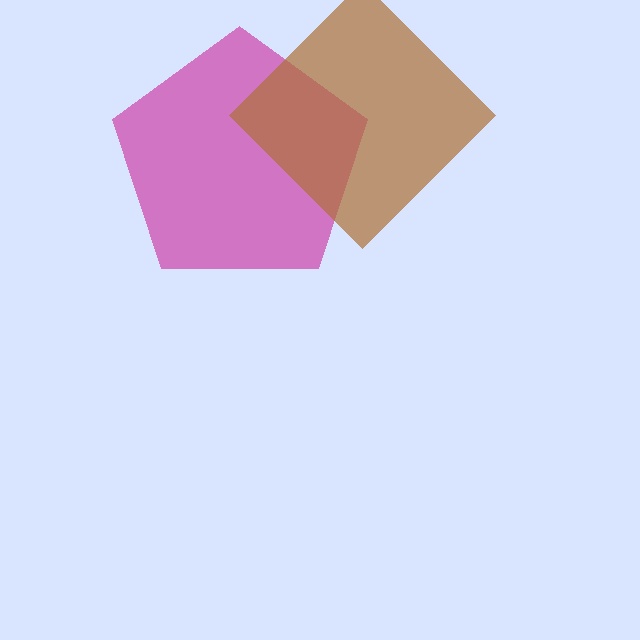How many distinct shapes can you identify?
There are 2 distinct shapes: a magenta pentagon, a brown diamond.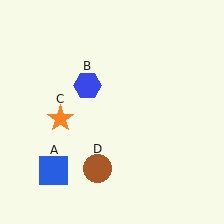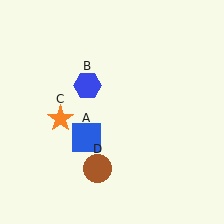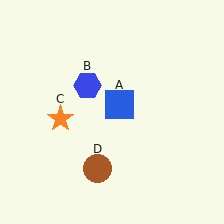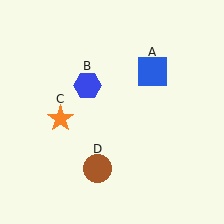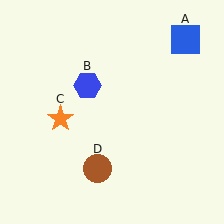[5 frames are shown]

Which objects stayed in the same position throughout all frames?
Blue hexagon (object B) and orange star (object C) and brown circle (object D) remained stationary.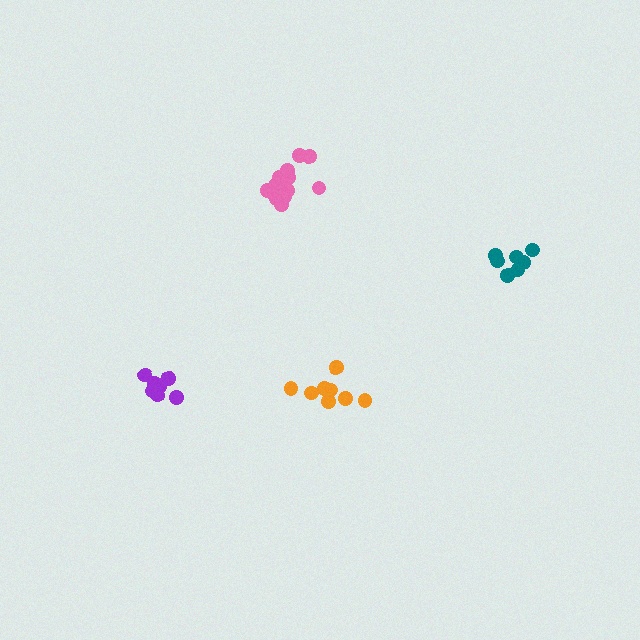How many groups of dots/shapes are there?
There are 4 groups.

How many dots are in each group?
Group 1: 13 dots, Group 2: 7 dots, Group 3: 7 dots, Group 4: 8 dots (35 total).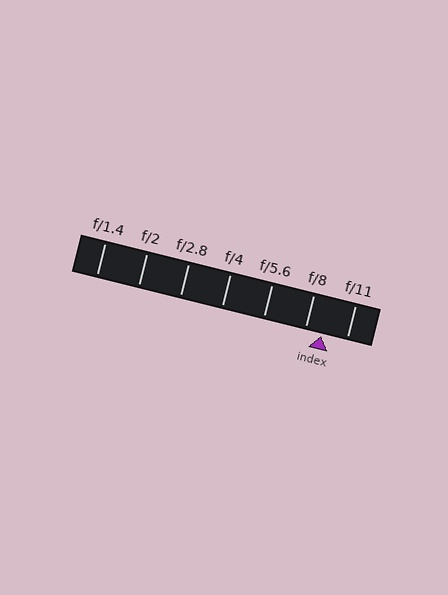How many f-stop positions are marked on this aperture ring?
There are 7 f-stop positions marked.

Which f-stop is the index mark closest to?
The index mark is closest to f/8.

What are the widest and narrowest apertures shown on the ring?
The widest aperture shown is f/1.4 and the narrowest is f/11.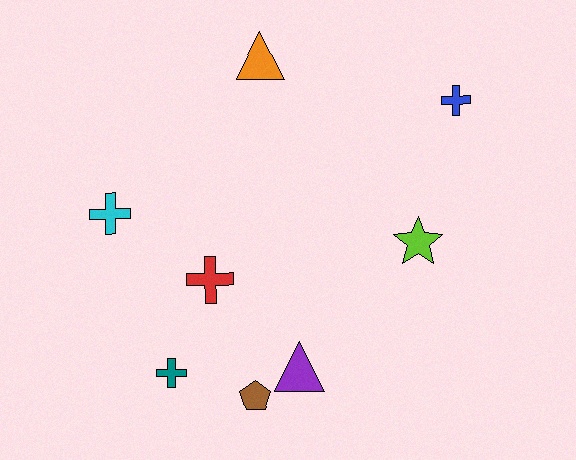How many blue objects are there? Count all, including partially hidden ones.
There is 1 blue object.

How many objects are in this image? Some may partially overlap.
There are 8 objects.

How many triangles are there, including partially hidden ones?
There are 2 triangles.